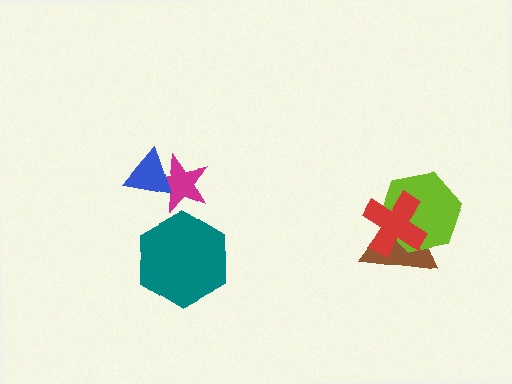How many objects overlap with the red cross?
2 objects overlap with the red cross.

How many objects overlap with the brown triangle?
2 objects overlap with the brown triangle.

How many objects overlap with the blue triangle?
1 object overlaps with the blue triangle.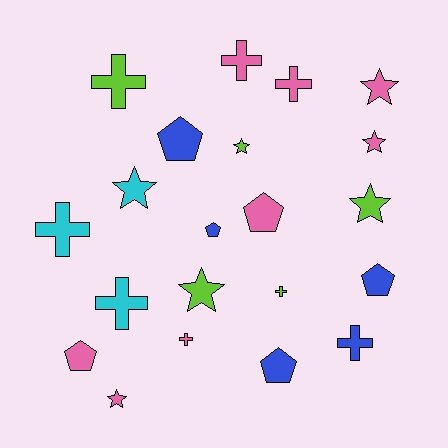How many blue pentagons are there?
There are 4 blue pentagons.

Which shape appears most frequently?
Cross, with 8 objects.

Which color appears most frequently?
Pink, with 8 objects.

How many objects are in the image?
There are 21 objects.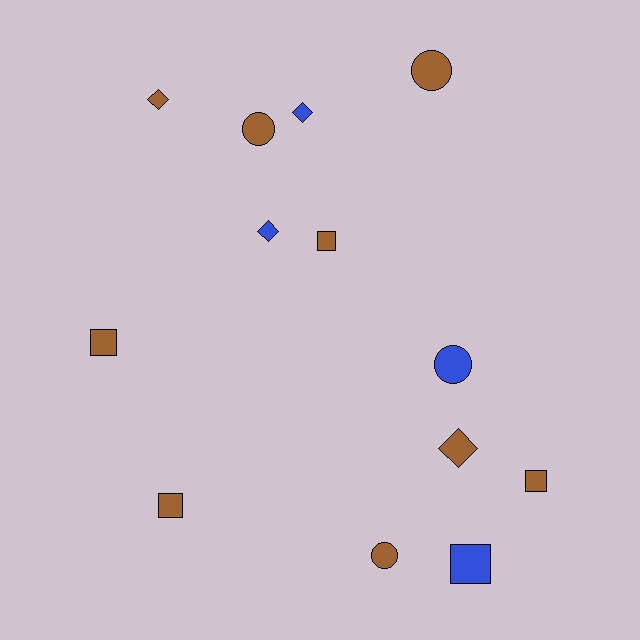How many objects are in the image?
There are 13 objects.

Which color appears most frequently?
Brown, with 9 objects.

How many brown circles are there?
There are 3 brown circles.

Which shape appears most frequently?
Square, with 5 objects.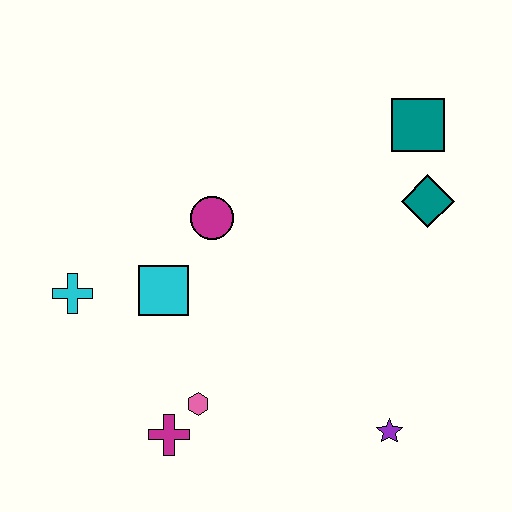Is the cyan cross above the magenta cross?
Yes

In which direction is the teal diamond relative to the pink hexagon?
The teal diamond is to the right of the pink hexagon.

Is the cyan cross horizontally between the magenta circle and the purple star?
No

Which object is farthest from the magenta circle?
The purple star is farthest from the magenta circle.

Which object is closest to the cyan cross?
The cyan square is closest to the cyan cross.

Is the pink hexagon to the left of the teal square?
Yes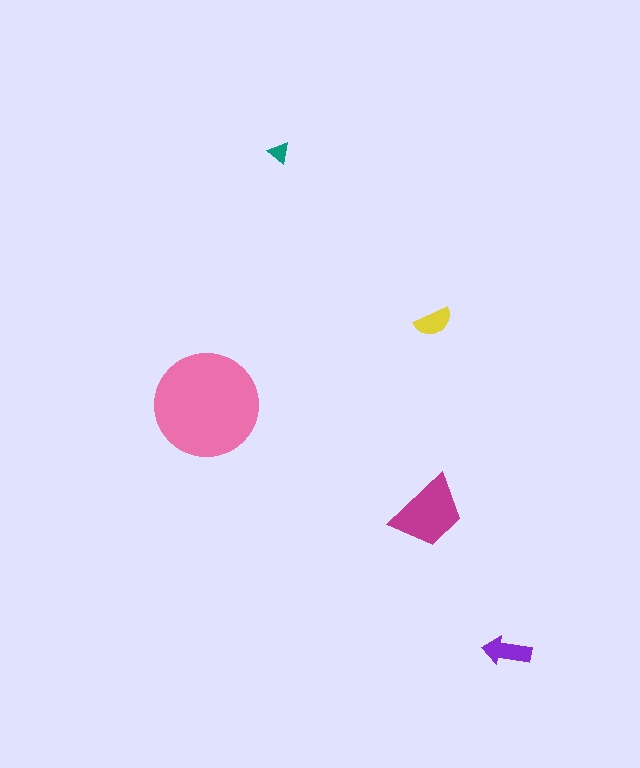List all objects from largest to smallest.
The pink circle, the magenta trapezoid, the purple arrow, the yellow semicircle, the teal triangle.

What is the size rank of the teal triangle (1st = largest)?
5th.